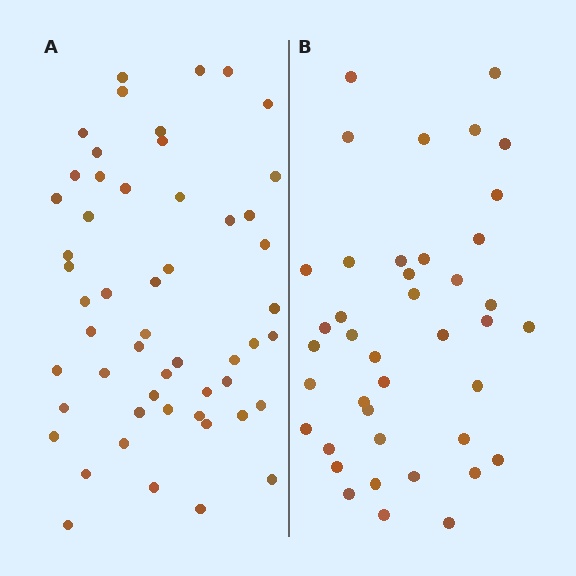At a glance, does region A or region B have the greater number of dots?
Region A (the left region) has more dots.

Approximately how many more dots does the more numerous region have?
Region A has roughly 12 or so more dots than region B.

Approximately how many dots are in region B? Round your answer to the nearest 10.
About 40 dots. (The exact count is 41, which rounds to 40.)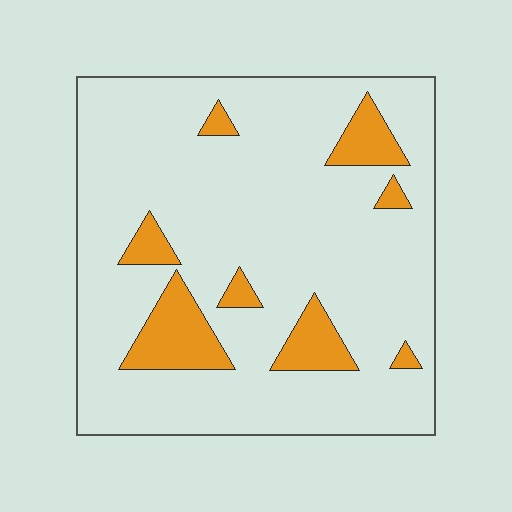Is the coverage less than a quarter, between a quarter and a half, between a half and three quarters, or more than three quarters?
Less than a quarter.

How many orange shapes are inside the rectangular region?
8.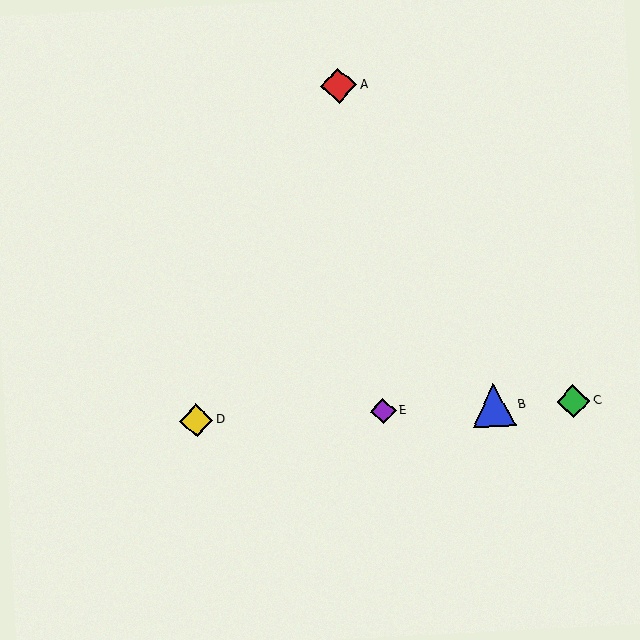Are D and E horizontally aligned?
Yes, both are at y≈421.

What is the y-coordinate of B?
Object B is at y≈405.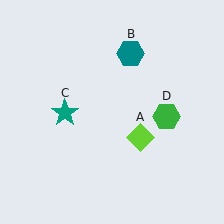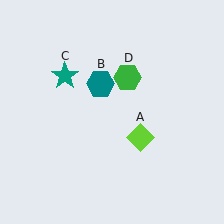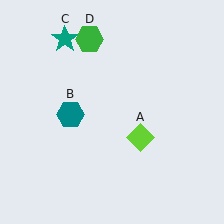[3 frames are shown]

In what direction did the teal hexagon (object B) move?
The teal hexagon (object B) moved down and to the left.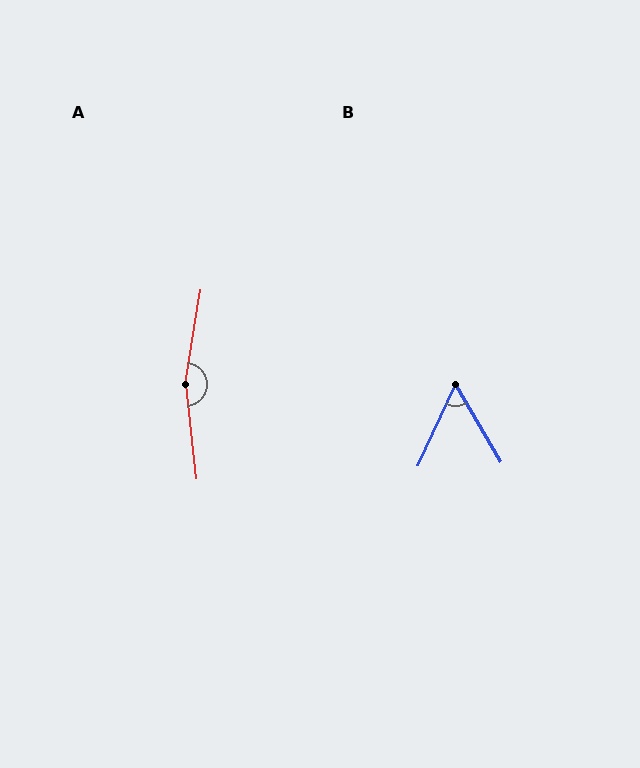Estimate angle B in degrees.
Approximately 55 degrees.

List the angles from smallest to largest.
B (55°), A (164°).